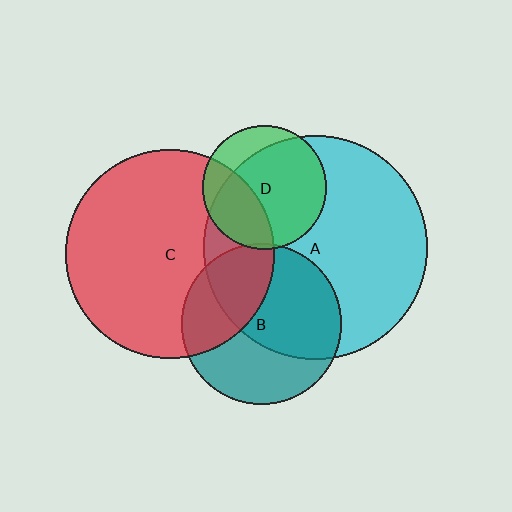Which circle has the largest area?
Circle A (cyan).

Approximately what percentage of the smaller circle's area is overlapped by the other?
Approximately 80%.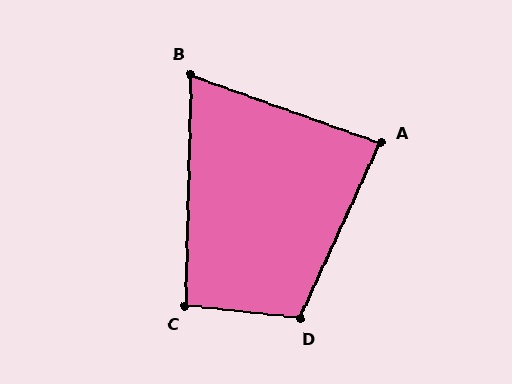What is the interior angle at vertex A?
Approximately 85 degrees (acute).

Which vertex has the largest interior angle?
D, at approximately 108 degrees.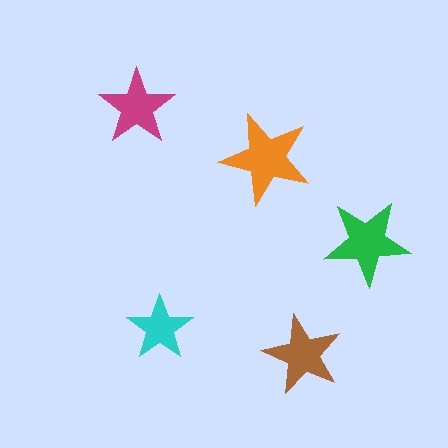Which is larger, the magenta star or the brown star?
The brown one.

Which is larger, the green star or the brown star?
The green one.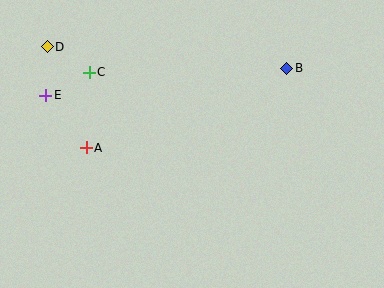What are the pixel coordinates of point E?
Point E is at (46, 95).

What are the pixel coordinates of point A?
Point A is at (86, 148).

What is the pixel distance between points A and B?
The distance between A and B is 216 pixels.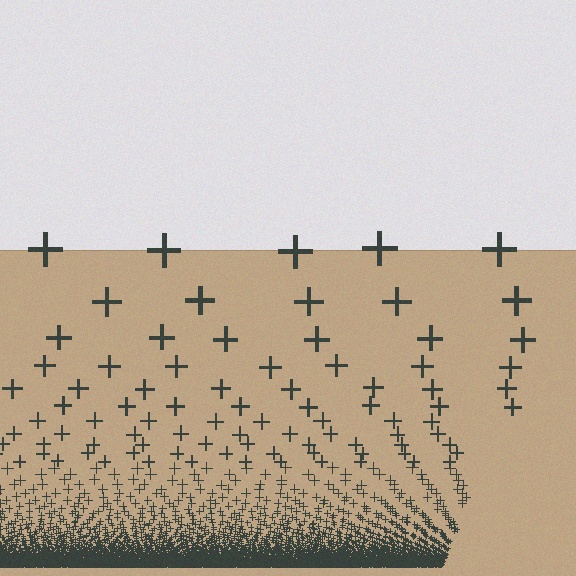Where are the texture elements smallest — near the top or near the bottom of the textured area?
Near the bottom.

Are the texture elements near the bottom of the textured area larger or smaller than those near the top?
Smaller. The gradient is inverted — elements near the bottom are smaller and denser.